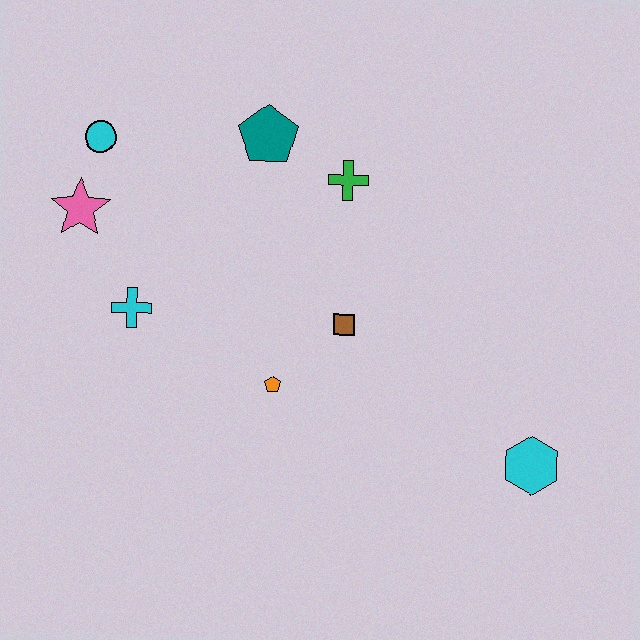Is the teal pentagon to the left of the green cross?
Yes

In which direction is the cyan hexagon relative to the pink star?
The cyan hexagon is to the right of the pink star.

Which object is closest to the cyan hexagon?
The brown square is closest to the cyan hexagon.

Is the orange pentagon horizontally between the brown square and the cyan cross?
Yes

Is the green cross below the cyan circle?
Yes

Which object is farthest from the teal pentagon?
The cyan hexagon is farthest from the teal pentagon.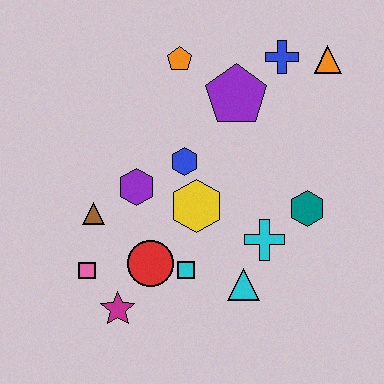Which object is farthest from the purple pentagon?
The magenta star is farthest from the purple pentagon.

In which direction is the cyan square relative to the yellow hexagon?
The cyan square is below the yellow hexagon.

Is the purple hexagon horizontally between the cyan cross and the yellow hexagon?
No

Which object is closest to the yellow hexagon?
The blue hexagon is closest to the yellow hexagon.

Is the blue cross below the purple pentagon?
No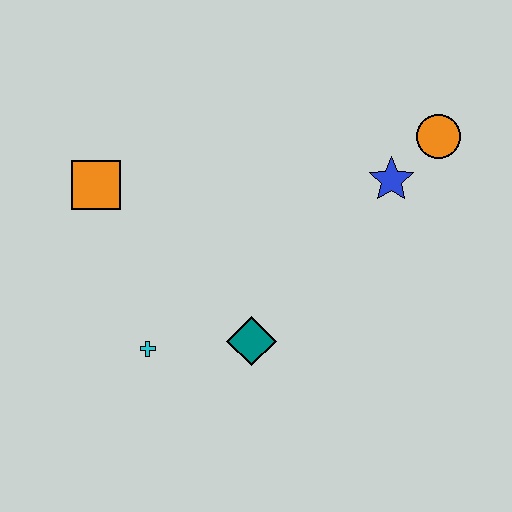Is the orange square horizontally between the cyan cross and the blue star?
No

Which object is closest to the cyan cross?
The teal diamond is closest to the cyan cross.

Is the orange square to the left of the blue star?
Yes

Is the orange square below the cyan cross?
No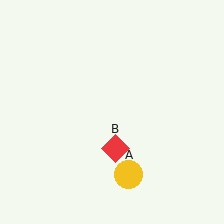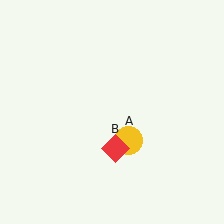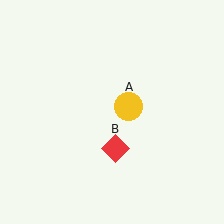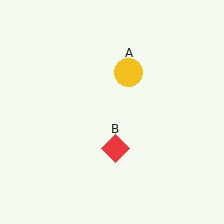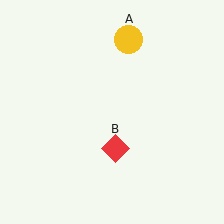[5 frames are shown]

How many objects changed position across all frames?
1 object changed position: yellow circle (object A).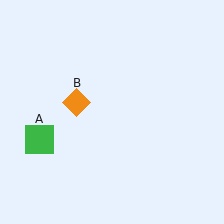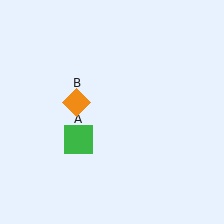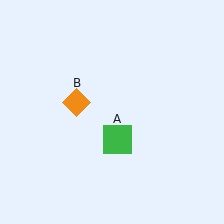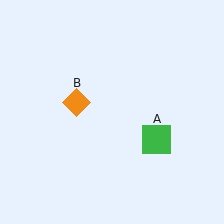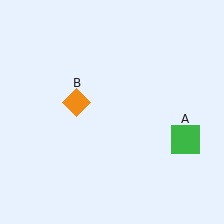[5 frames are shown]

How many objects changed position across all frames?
1 object changed position: green square (object A).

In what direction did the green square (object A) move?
The green square (object A) moved right.